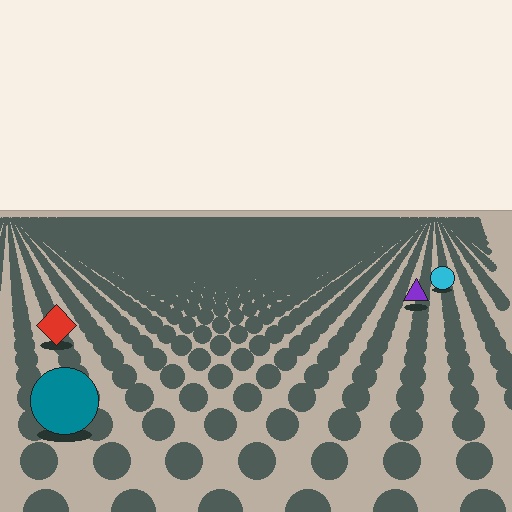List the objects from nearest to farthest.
From nearest to farthest: the teal circle, the red diamond, the purple triangle, the cyan circle.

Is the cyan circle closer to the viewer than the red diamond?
No. The red diamond is closer — you can tell from the texture gradient: the ground texture is coarser near it.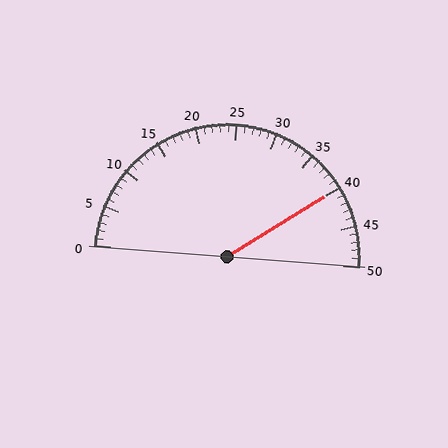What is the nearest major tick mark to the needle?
The nearest major tick mark is 40.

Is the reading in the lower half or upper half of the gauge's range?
The reading is in the upper half of the range (0 to 50).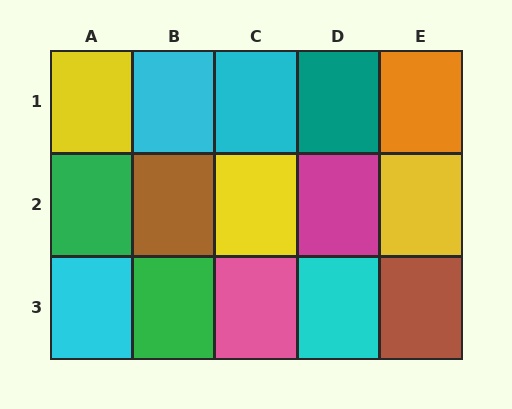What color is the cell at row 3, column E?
Brown.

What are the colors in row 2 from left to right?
Green, brown, yellow, magenta, yellow.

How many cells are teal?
1 cell is teal.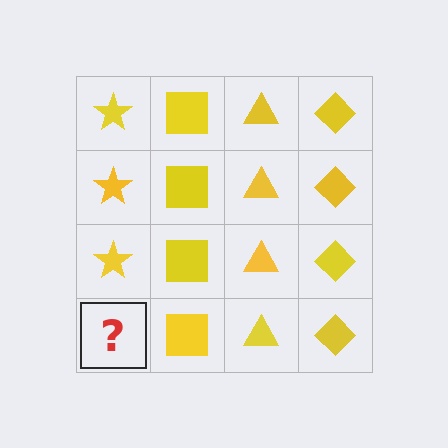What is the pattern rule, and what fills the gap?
The rule is that each column has a consistent shape. The gap should be filled with a yellow star.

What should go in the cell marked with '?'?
The missing cell should contain a yellow star.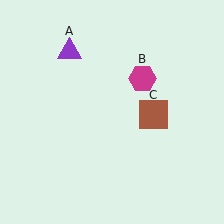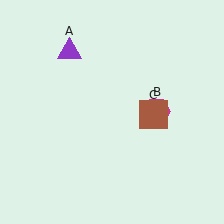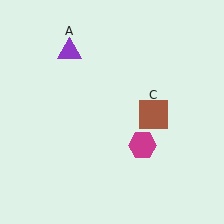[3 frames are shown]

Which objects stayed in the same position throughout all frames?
Purple triangle (object A) and brown square (object C) remained stationary.